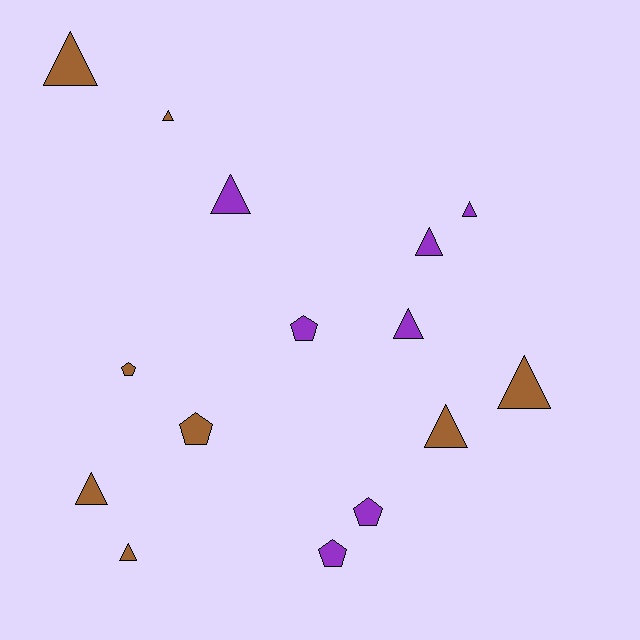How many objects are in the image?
There are 15 objects.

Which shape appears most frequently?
Triangle, with 10 objects.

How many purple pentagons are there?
There are 3 purple pentagons.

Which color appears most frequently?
Brown, with 8 objects.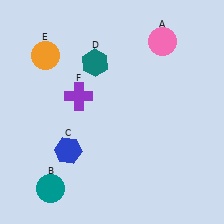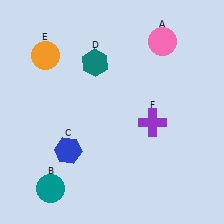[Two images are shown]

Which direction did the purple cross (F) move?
The purple cross (F) moved right.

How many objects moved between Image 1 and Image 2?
1 object moved between the two images.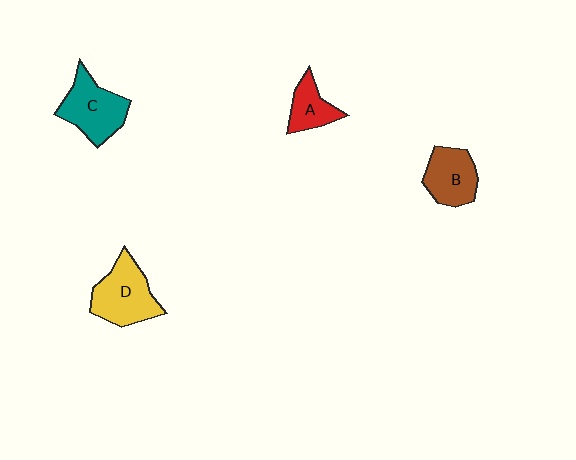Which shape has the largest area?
Shape D (yellow).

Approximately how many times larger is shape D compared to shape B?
Approximately 1.3 times.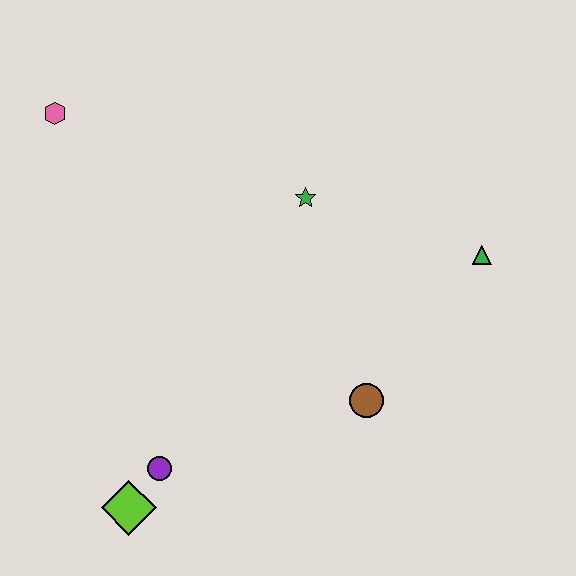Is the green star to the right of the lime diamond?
Yes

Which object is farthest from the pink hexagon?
The green triangle is farthest from the pink hexagon.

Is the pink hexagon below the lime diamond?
No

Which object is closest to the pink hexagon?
The green star is closest to the pink hexagon.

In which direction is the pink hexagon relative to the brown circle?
The pink hexagon is to the left of the brown circle.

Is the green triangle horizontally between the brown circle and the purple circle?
No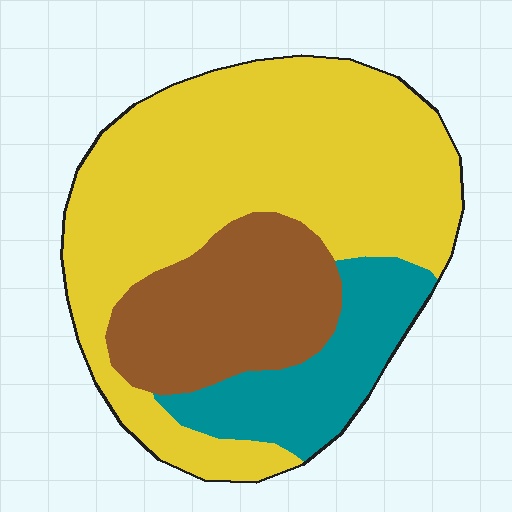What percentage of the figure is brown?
Brown covers about 25% of the figure.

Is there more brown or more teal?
Brown.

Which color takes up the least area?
Teal, at roughly 15%.